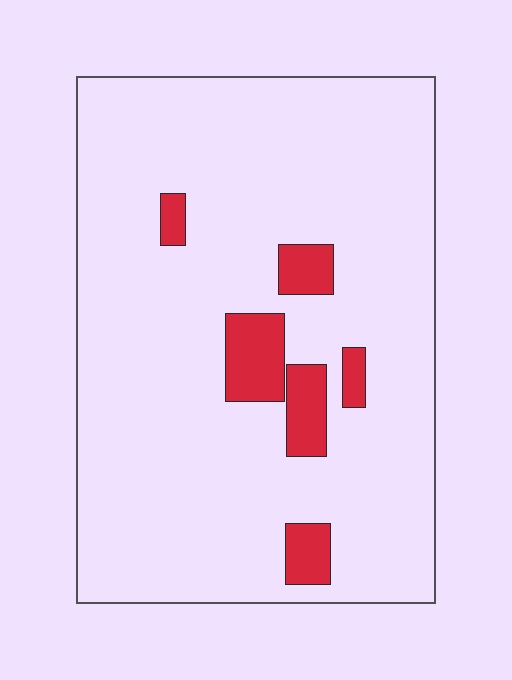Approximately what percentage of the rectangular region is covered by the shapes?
Approximately 10%.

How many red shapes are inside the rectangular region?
6.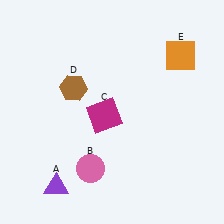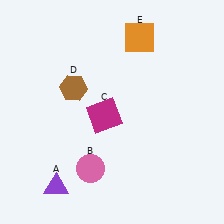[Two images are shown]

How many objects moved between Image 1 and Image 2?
1 object moved between the two images.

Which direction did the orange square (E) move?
The orange square (E) moved left.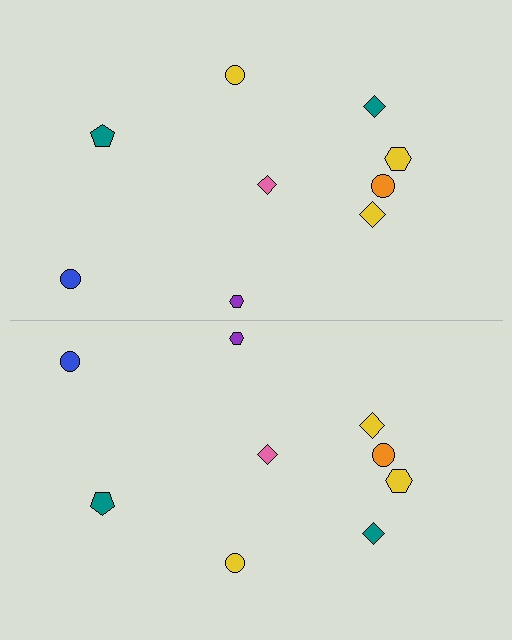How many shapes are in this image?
There are 18 shapes in this image.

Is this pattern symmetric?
Yes, this pattern has bilateral (reflection) symmetry.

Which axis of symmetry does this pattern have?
The pattern has a horizontal axis of symmetry running through the center of the image.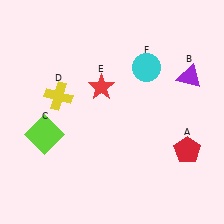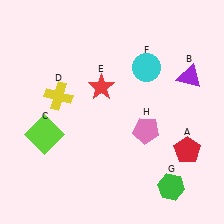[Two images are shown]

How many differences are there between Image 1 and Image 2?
There are 2 differences between the two images.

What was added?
A green hexagon (G), a pink pentagon (H) were added in Image 2.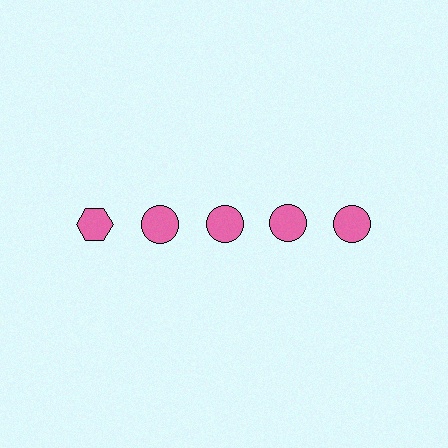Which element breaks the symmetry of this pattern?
The pink hexagon in the top row, leftmost column breaks the symmetry. All other shapes are pink circles.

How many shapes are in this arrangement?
There are 5 shapes arranged in a grid pattern.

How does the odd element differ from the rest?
It has a different shape: hexagon instead of circle.